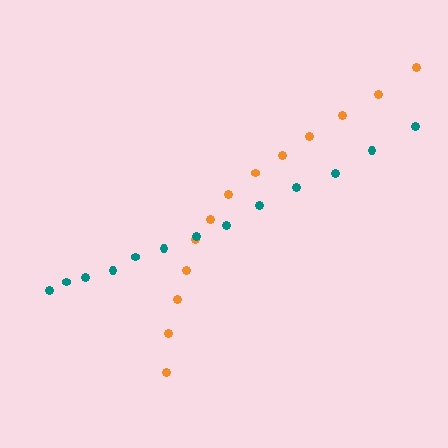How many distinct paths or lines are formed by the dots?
There are 2 distinct paths.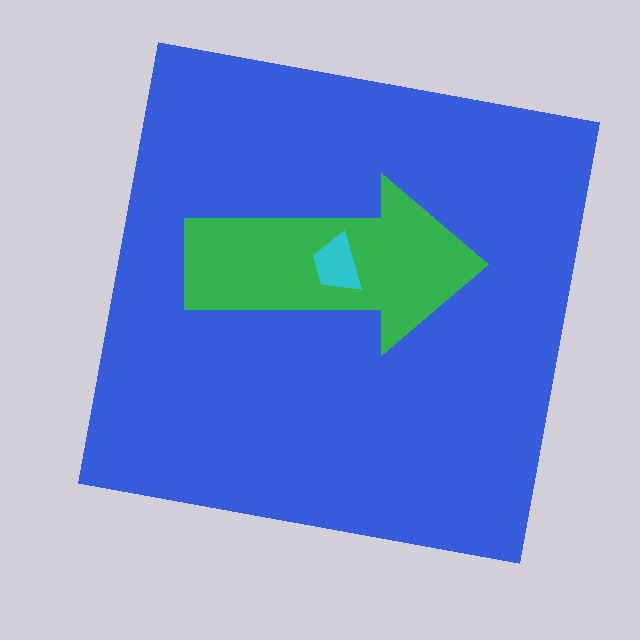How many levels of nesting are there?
3.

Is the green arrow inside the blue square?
Yes.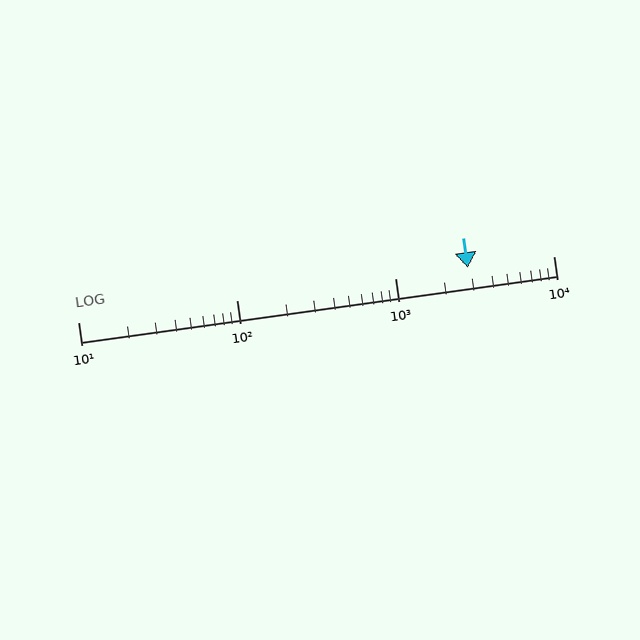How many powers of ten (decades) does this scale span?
The scale spans 3 decades, from 10 to 10000.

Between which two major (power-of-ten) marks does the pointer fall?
The pointer is between 1000 and 10000.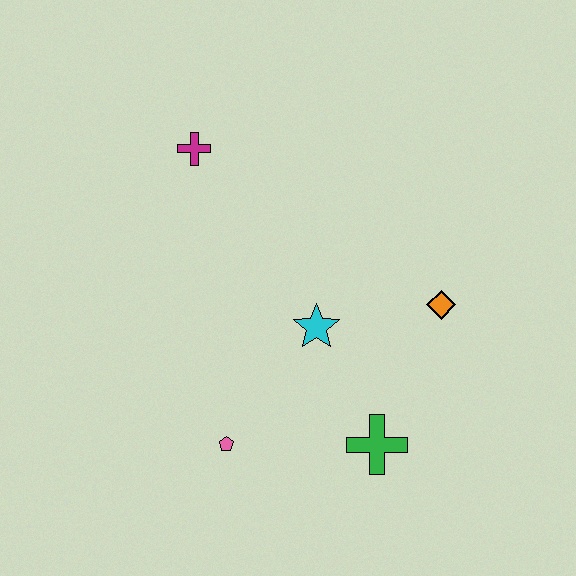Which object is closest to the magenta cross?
The cyan star is closest to the magenta cross.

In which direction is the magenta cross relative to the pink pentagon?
The magenta cross is above the pink pentagon.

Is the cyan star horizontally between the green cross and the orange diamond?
No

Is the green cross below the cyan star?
Yes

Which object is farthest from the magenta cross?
The green cross is farthest from the magenta cross.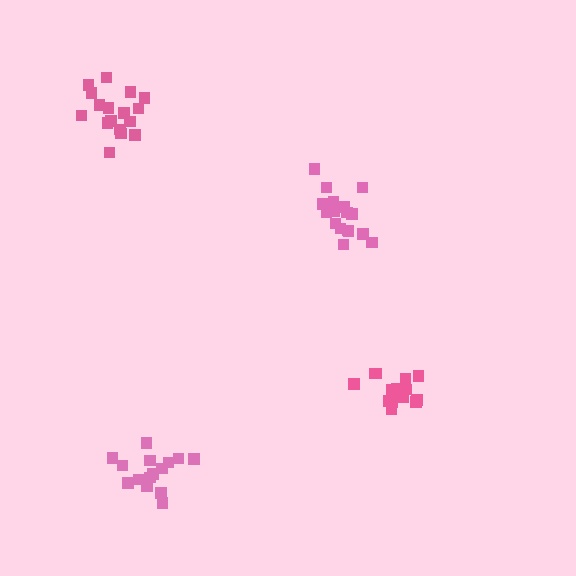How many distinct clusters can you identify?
There are 4 distinct clusters.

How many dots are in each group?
Group 1: 16 dots, Group 2: 18 dots, Group 3: 17 dots, Group 4: 15 dots (66 total).